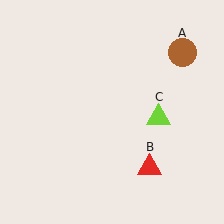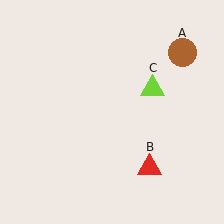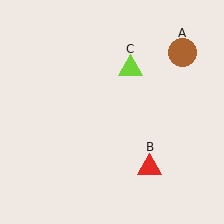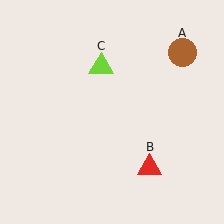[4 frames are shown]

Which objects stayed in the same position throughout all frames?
Brown circle (object A) and red triangle (object B) remained stationary.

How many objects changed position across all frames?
1 object changed position: lime triangle (object C).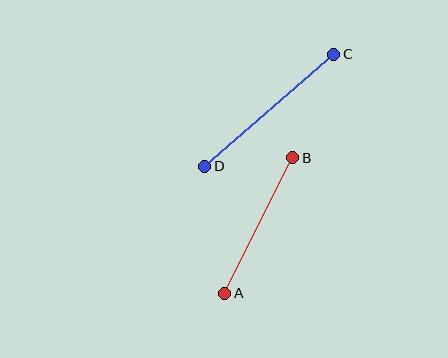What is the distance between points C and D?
The distance is approximately 171 pixels.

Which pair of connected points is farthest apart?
Points C and D are farthest apart.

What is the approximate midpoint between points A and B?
The midpoint is at approximately (259, 226) pixels.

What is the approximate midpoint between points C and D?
The midpoint is at approximately (269, 110) pixels.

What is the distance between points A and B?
The distance is approximately 152 pixels.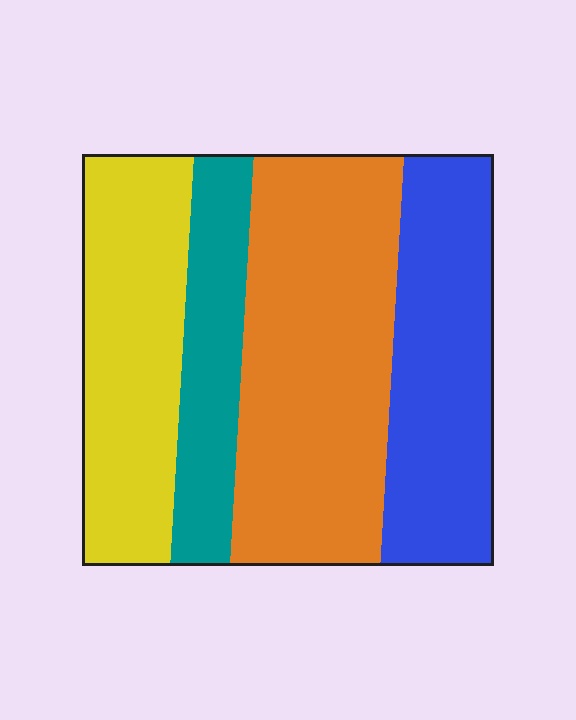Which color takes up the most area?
Orange, at roughly 35%.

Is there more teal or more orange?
Orange.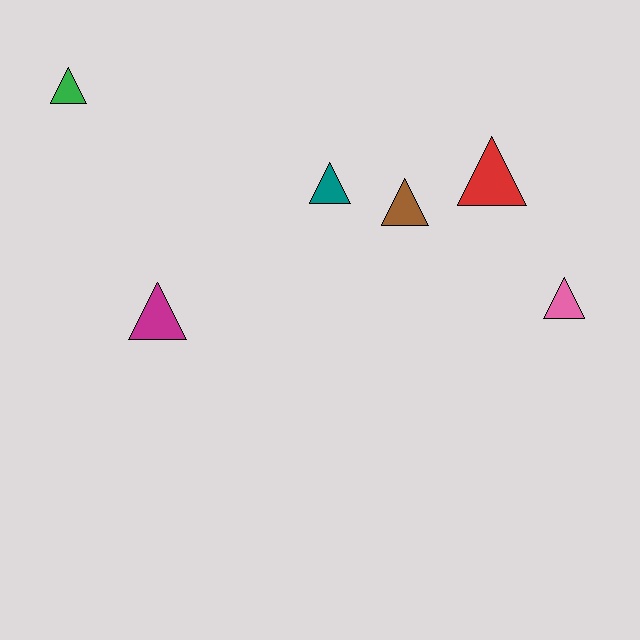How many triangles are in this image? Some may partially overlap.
There are 6 triangles.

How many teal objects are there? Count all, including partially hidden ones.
There is 1 teal object.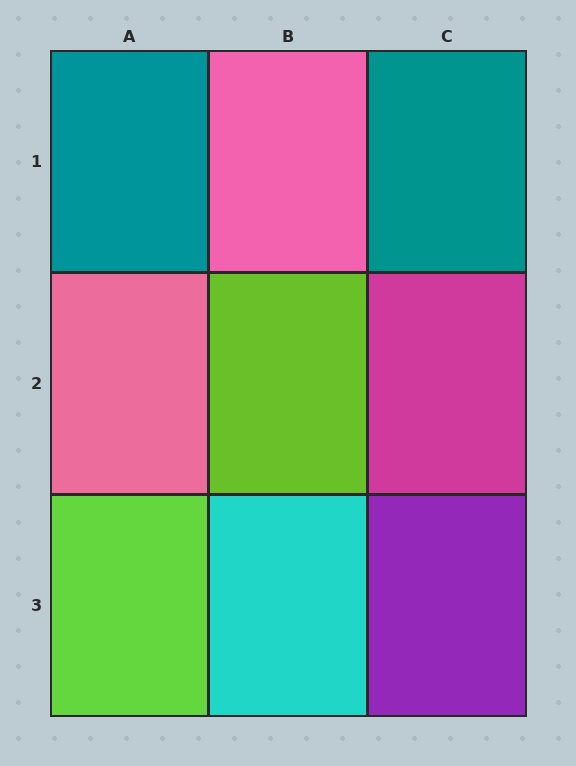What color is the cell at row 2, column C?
Magenta.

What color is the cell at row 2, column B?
Lime.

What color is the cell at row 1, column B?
Pink.